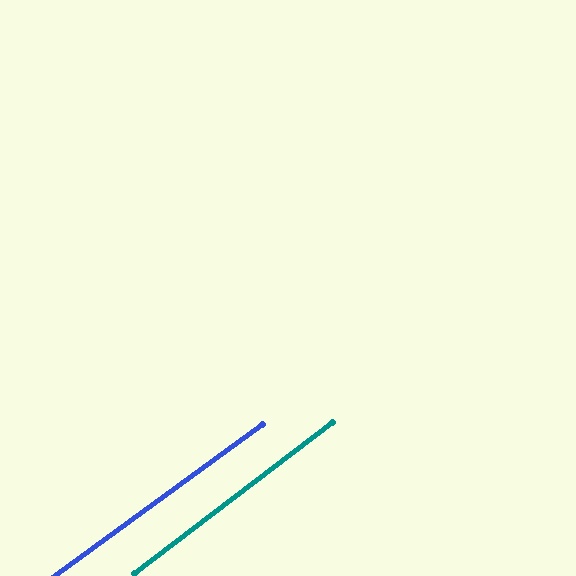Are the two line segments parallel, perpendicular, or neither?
Parallel — their directions differ by only 1.2°.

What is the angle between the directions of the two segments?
Approximately 1 degree.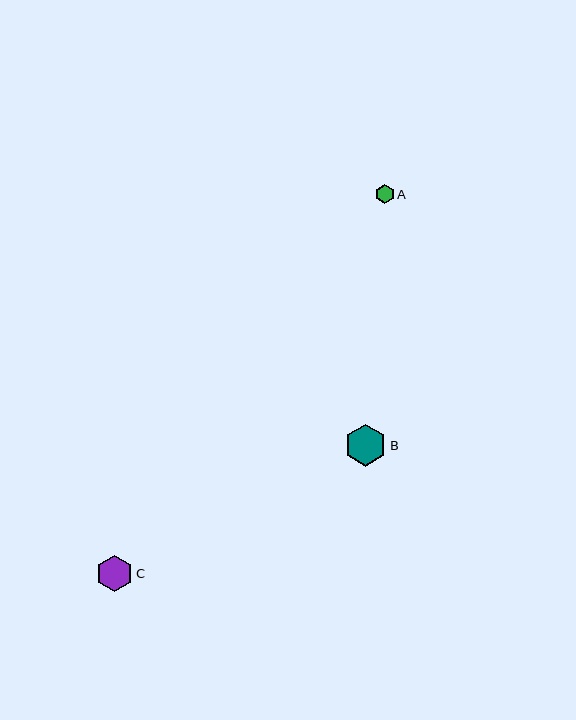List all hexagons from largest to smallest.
From largest to smallest: B, C, A.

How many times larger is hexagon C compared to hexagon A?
Hexagon C is approximately 2.0 times the size of hexagon A.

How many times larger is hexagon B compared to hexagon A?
Hexagon B is approximately 2.2 times the size of hexagon A.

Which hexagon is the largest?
Hexagon B is the largest with a size of approximately 42 pixels.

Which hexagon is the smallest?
Hexagon A is the smallest with a size of approximately 19 pixels.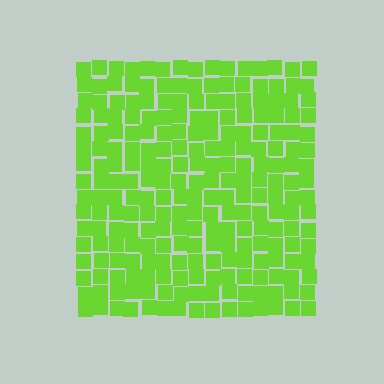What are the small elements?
The small elements are squares.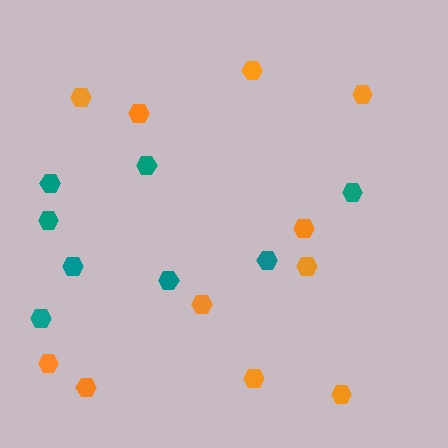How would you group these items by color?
There are 2 groups: one group of orange hexagons (11) and one group of teal hexagons (8).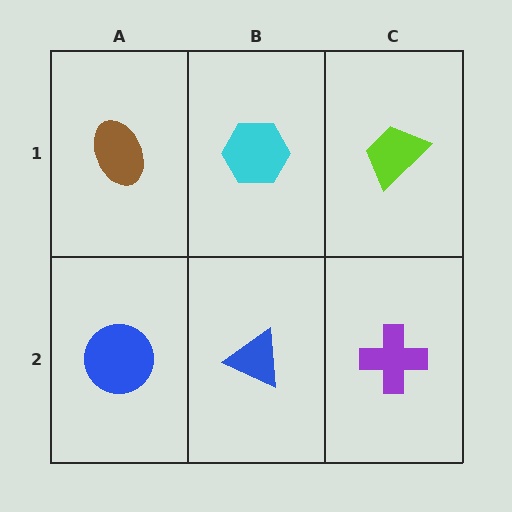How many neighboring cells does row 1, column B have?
3.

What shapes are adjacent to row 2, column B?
A cyan hexagon (row 1, column B), a blue circle (row 2, column A), a purple cross (row 2, column C).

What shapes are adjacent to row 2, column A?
A brown ellipse (row 1, column A), a blue triangle (row 2, column B).